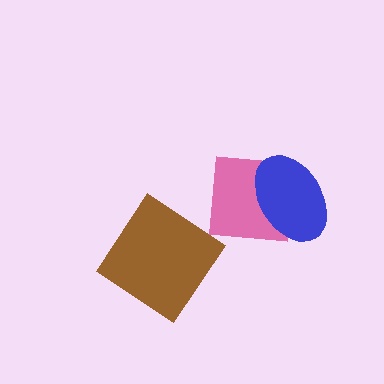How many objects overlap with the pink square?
1 object overlaps with the pink square.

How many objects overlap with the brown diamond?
0 objects overlap with the brown diamond.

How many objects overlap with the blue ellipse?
1 object overlaps with the blue ellipse.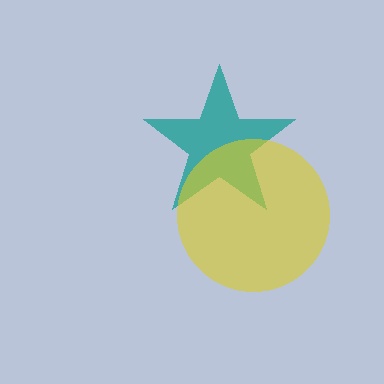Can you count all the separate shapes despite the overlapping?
Yes, there are 2 separate shapes.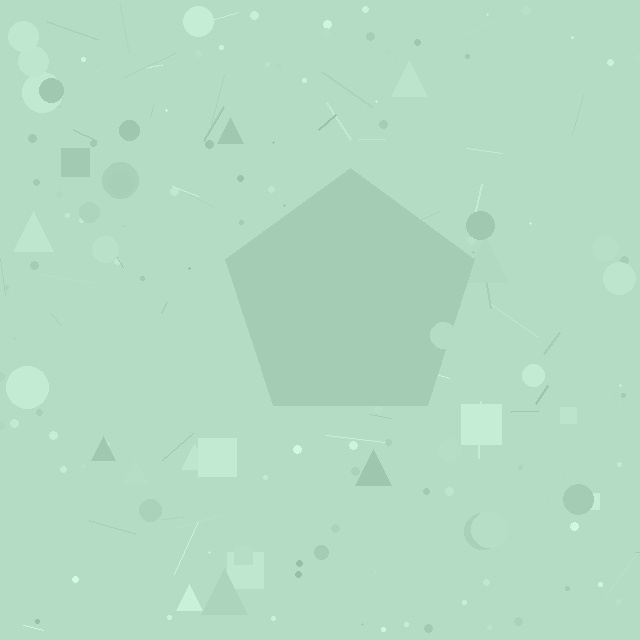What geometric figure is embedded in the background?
A pentagon is embedded in the background.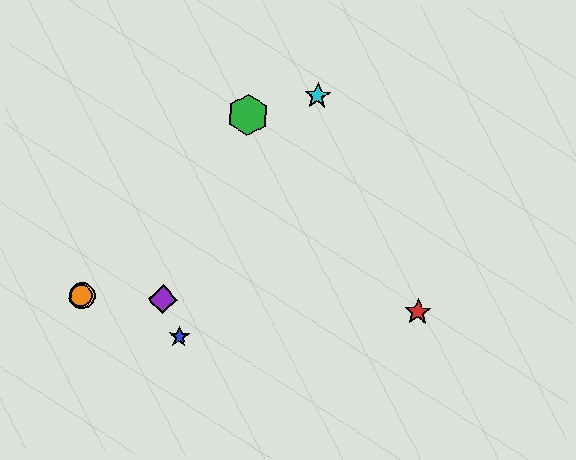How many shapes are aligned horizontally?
4 shapes (the red star, the yellow circle, the purple diamond, the orange circle) are aligned horizontally.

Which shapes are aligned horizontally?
The red star, the yellow circle, the purple diamond, the orange circle are aligned horizontally.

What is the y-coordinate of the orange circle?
The orange circle is at y≈296.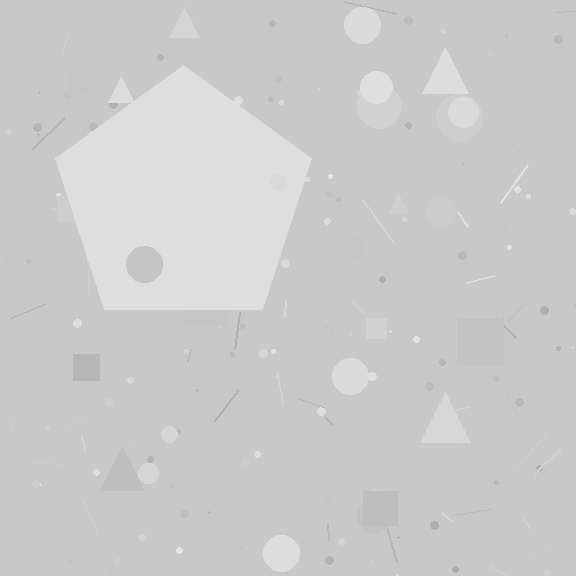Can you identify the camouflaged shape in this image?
The camouflaged shape is a pentagon.